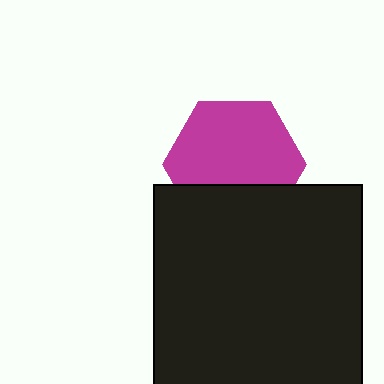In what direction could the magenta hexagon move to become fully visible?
The magenta hexagon could move up. That would shift it out from behind the black square entirely.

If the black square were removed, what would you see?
You would see the complete magenta hexagon.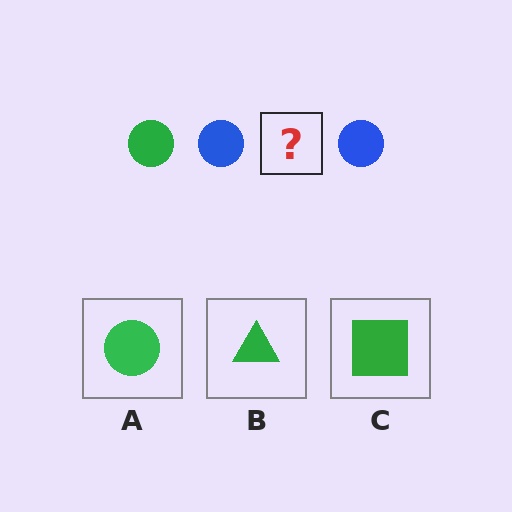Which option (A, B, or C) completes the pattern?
A.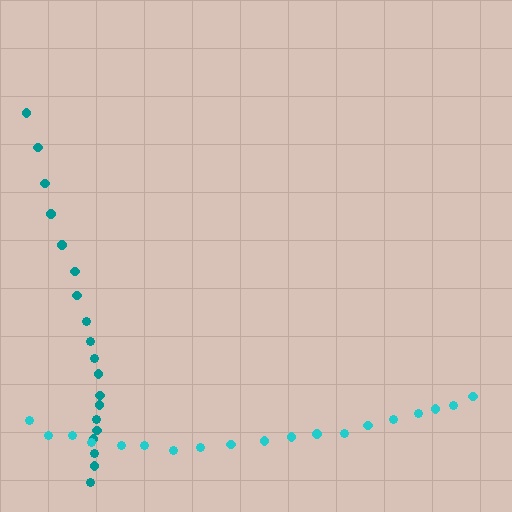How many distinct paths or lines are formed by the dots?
There are 2 distinct paths.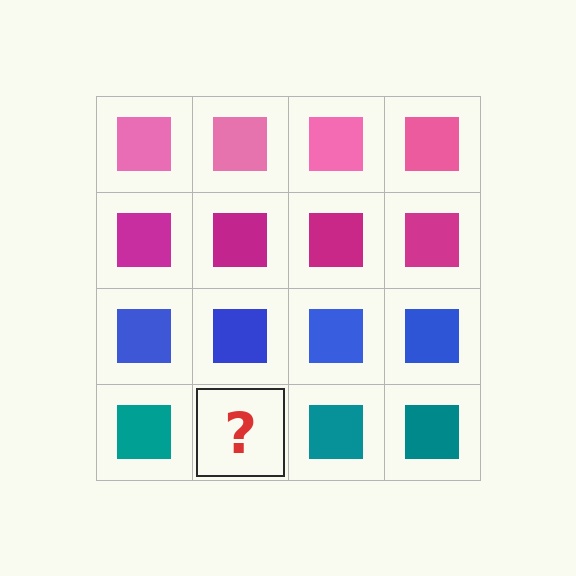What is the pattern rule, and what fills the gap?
The rule is that each row has a consistent color. The gap should be filled with a teal square.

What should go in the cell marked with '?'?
The missing cell should contain a teal square.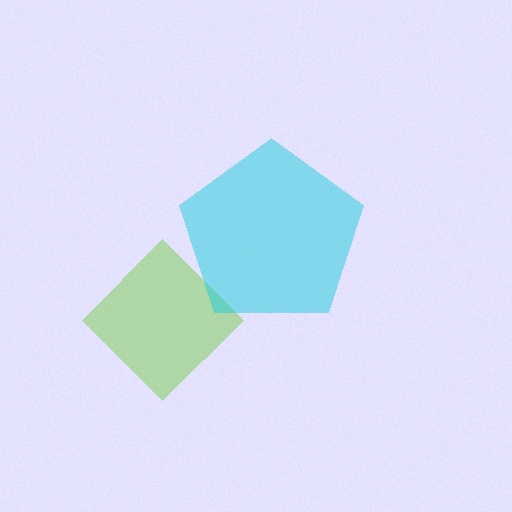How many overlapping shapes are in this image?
There are 2 overlapping shapes in the image.